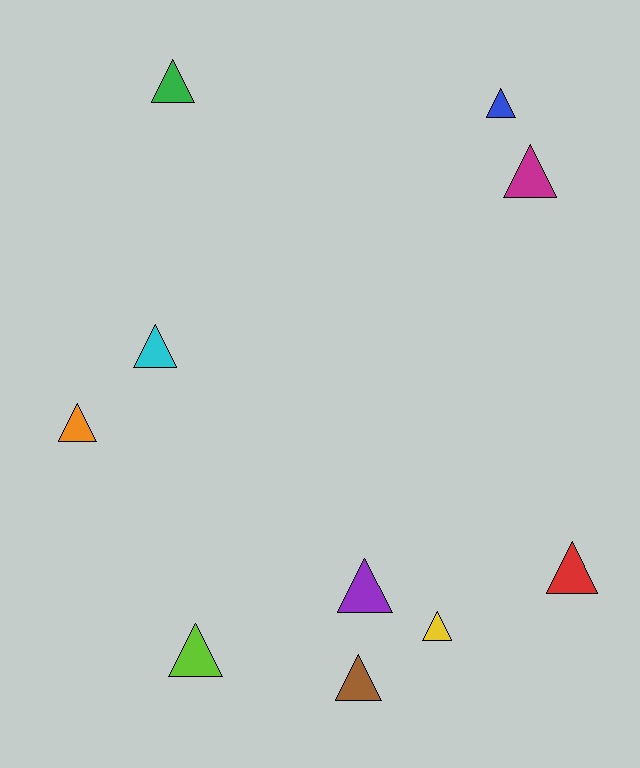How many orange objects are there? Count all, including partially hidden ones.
There is 1 orange object.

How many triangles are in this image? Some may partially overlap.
There are 10 triangles.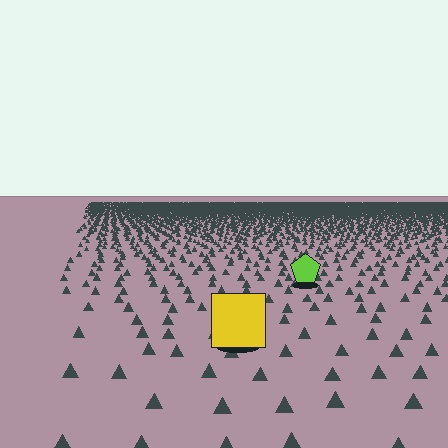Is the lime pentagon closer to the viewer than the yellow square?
No. The yellow square is closer — you can tell from the texture gradient: the ground texture is coarser near it.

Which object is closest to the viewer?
The yellow square is closest. The texture marks near it are larger and more spread out.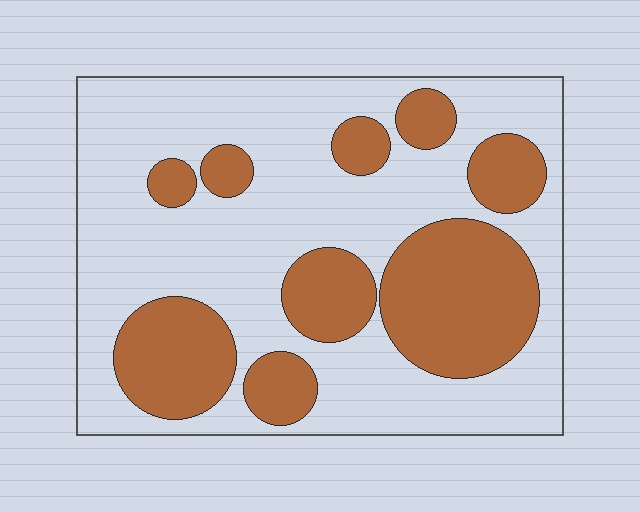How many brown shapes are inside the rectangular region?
9.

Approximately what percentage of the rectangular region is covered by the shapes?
Approximately 35%.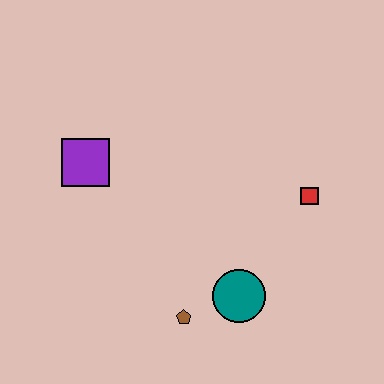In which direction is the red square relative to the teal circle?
The red square is above the teal circle.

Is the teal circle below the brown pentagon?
No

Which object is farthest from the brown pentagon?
The purple square is farthest from the brown pentagon.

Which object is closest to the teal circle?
The brown pentagon is closest to the teal circle.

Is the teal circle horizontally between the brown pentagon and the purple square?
No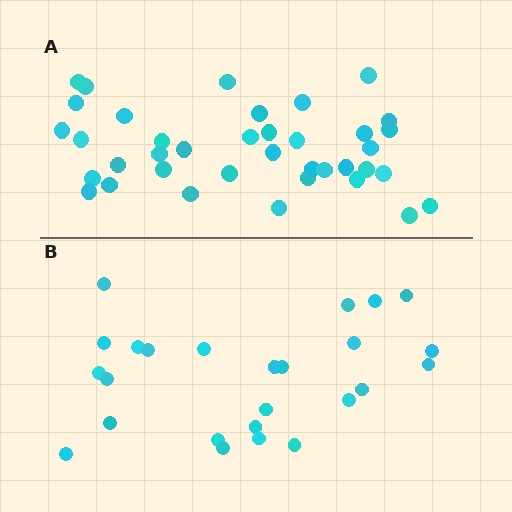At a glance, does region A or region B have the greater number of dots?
Region A (the top region) has more dots.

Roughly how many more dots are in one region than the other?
Region A has approximately 15 more dots than region B.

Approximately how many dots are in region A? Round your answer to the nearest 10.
About 40 dots. (The exact count is 38, which rounds to 40.)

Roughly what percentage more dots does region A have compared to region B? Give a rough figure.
About 50% more.